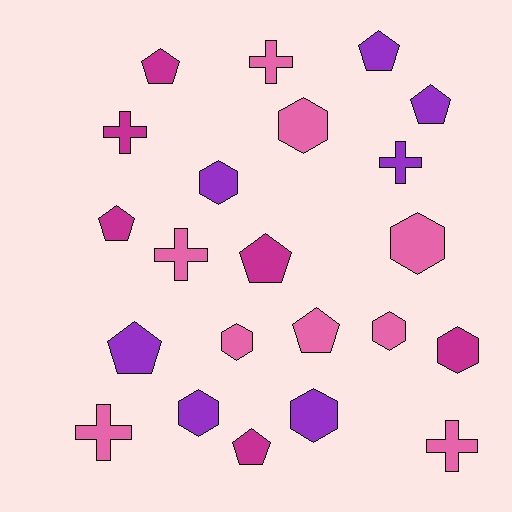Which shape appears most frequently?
Pentagon, with 8 objects.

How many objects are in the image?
There are 22 objects.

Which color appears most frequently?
Pink, with 9 objects.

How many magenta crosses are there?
There is 1 magenta cross.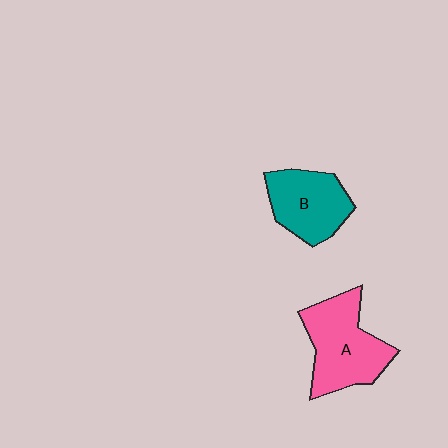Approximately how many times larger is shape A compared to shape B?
Approximately 1.3 times.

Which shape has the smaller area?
Shape B (teal).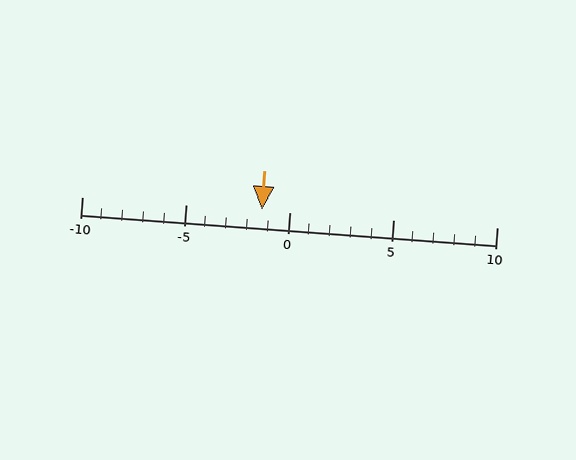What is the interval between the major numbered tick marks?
The major tick marks are spaced 5 units apart.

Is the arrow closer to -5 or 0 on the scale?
The arrow is closer to 0.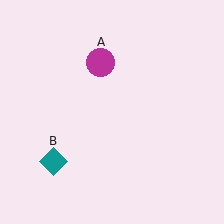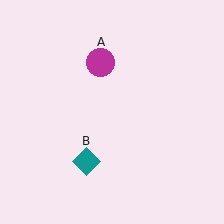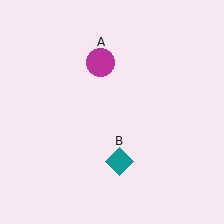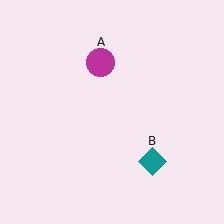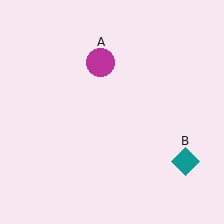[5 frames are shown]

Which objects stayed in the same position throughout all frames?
Magenta circle (object A) remained stationary.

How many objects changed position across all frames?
1 object changed position: teal diamond (object B).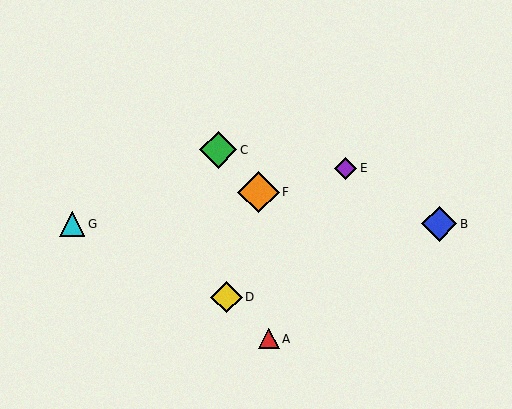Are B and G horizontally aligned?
Yes, both are at y≈224.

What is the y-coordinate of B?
Object B is at y≈224.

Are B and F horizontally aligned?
No, B is at y≈224 and F is at y≈192.